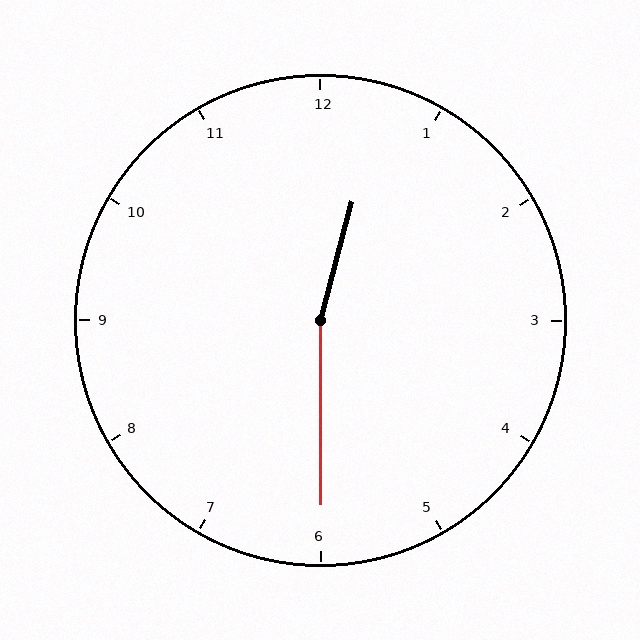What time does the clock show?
12:30.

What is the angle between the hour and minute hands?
Approximately 165 degrees.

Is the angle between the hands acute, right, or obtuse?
It is obtuse.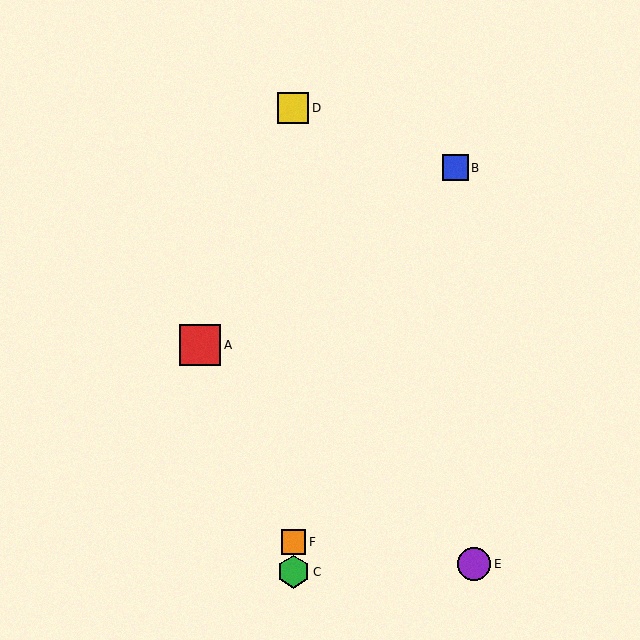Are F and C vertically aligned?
Yes, both are at x≈293.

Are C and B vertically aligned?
No, C is at x≈293 and B is at x≈456.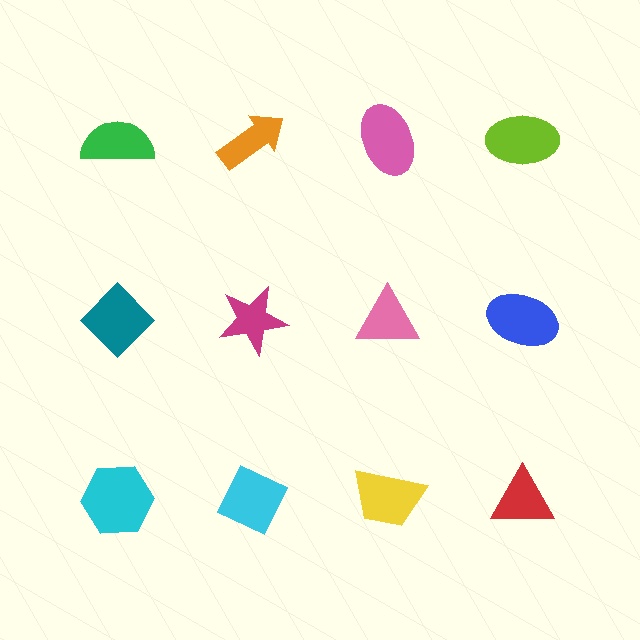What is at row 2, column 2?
A magenta star.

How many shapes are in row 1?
4 shapes.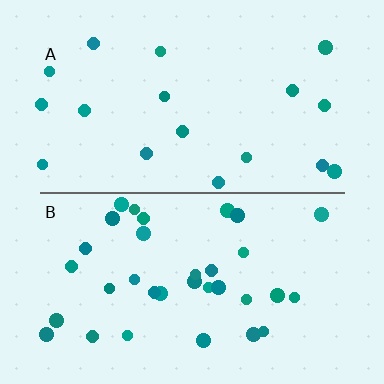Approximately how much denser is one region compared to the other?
Approximately 1.9× — region B over region A.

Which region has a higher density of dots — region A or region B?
B (the bottom).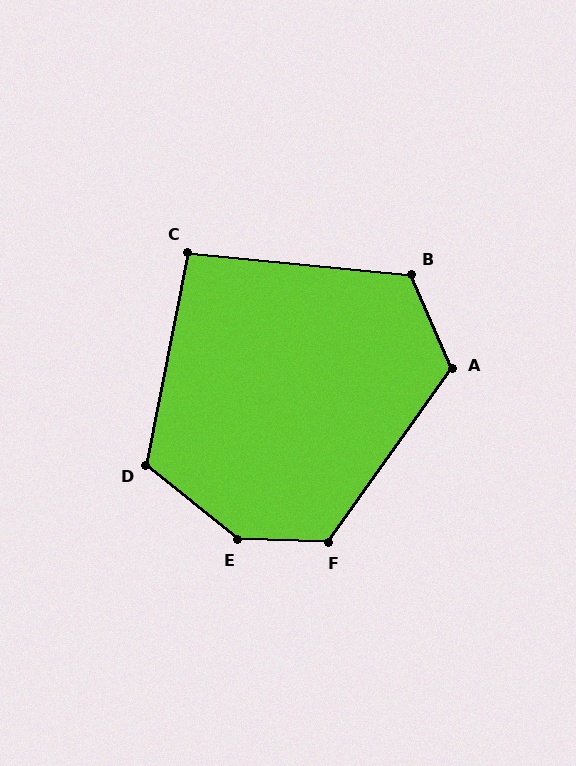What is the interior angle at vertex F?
Approximately 123 degrees (obtuse).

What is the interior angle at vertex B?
Approximately 119 degrees (obtuse).